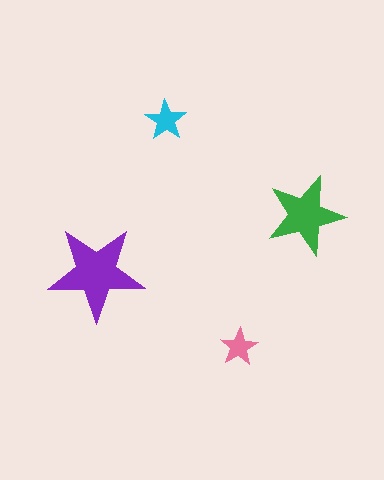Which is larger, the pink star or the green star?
The green one.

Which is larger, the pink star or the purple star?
The purple one.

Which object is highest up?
The cyan star is topmost.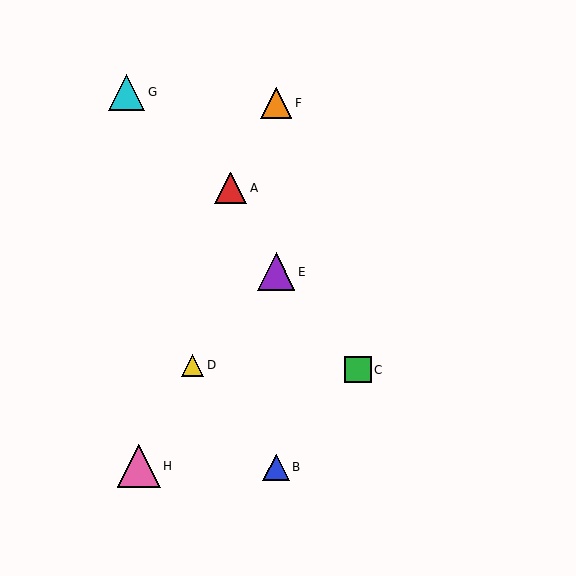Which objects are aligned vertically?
Objects B, E, F are aligned vertically.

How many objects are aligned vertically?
3 objects (B, E, F) are aligned vertically.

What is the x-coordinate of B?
Object B is at x≈276.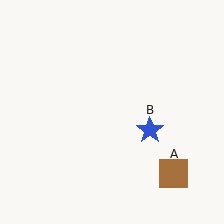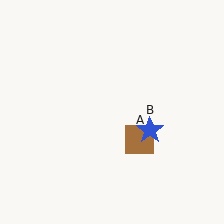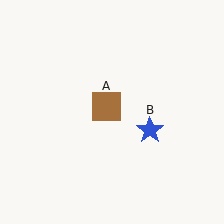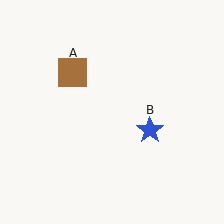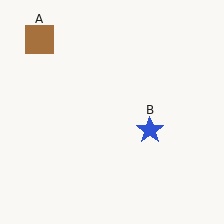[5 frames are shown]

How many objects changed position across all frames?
1 object changed position: brown square (object A).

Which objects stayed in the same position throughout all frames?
Blue star (object B) remained stationary.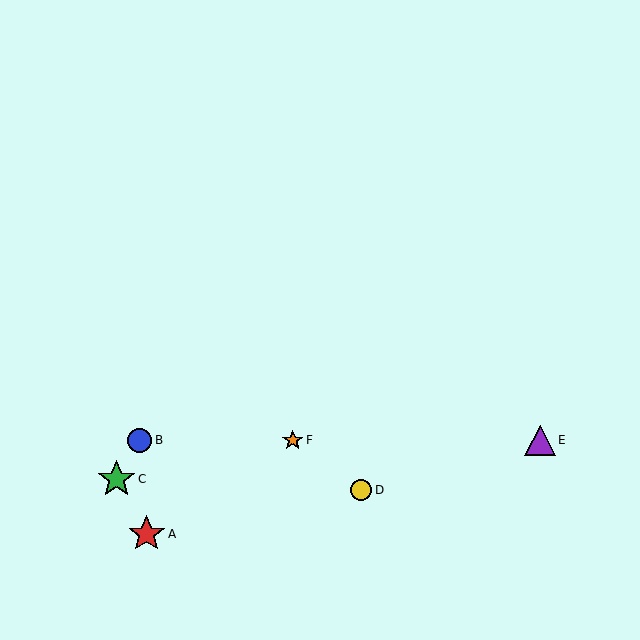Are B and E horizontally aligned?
Yes, both are at y≈440.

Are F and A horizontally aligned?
No, F is at y≈440 and A is at y≈534.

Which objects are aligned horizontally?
Objects B, E, F are aligned horizontally.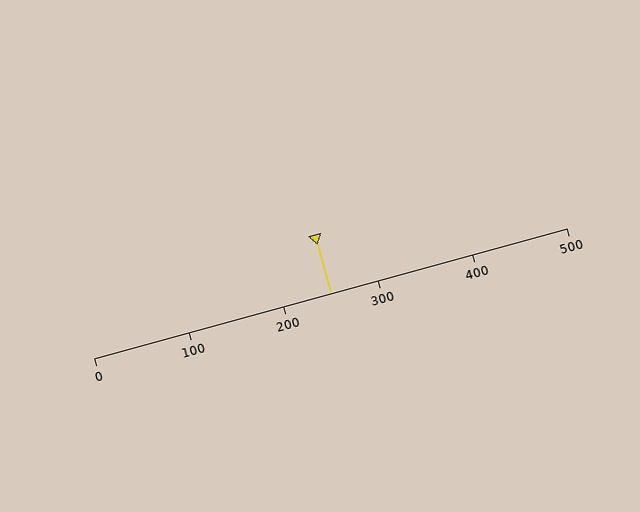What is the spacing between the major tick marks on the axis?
The major ticks are spaced 100 apart.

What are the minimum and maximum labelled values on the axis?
The axis runs from 0 to 500.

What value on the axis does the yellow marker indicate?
The marker indicates approximately 250.